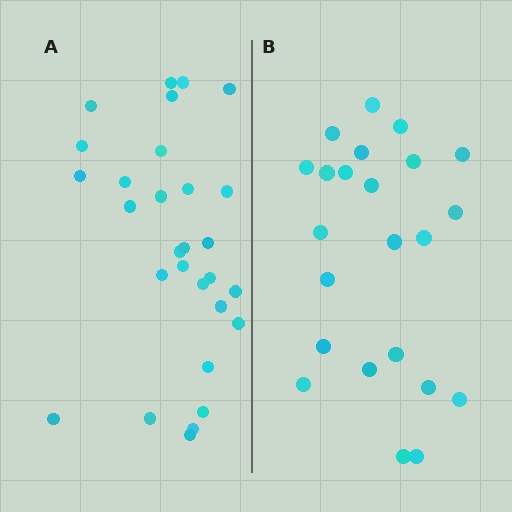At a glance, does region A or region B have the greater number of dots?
Region A (the left region) has more dots.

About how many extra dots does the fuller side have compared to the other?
Region A has about 6 more dots than region B.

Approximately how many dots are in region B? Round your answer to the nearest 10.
About 20 dots. (The exact count is 23, which rounds to 20.)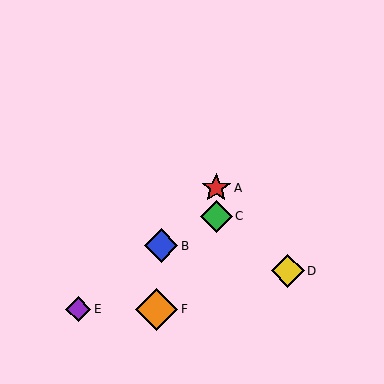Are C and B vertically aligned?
No, C is at x≈216 and B is at x≈161.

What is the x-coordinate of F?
Object F is at x≈156.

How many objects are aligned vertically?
2 objects (A, C) are aligned vertically.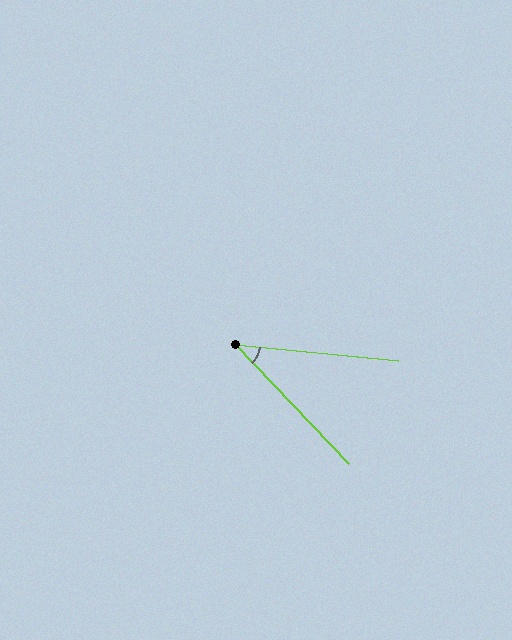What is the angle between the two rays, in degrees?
Approximately 41 degrees.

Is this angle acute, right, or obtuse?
It is acute.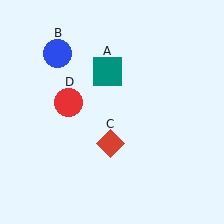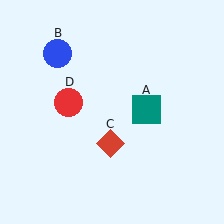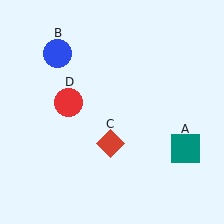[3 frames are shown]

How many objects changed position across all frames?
1 object changed position: teal square (object A).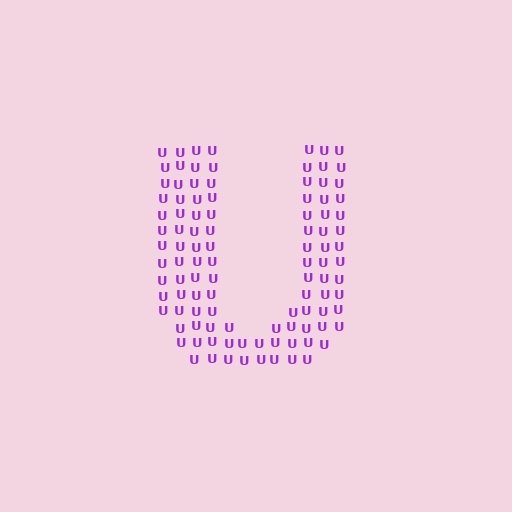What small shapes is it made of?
It is made of small letter U's.